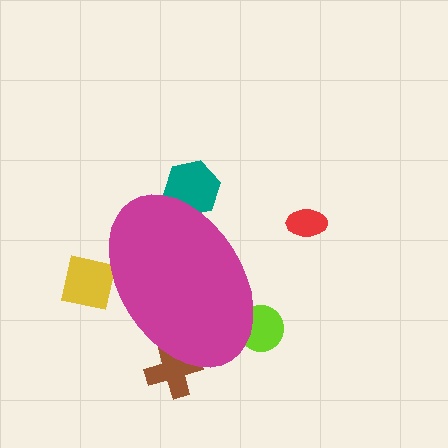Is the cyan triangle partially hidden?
Yes, the cyan triangle is partially hidden behind the magenta ellipse.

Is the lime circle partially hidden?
Yes, the lime circle is partially hidden behind the magenta ellipse.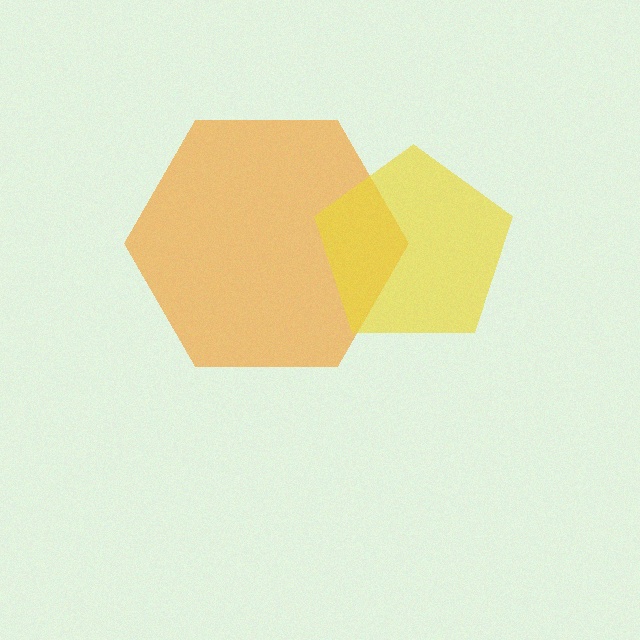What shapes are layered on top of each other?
The layered shapes are: an orange hexagon, a yellow pentagon.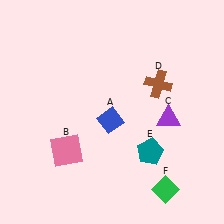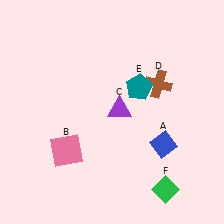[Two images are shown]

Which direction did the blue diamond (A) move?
The blue diamond (A) moved right.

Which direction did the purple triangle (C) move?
The purple triangle (C) moved left.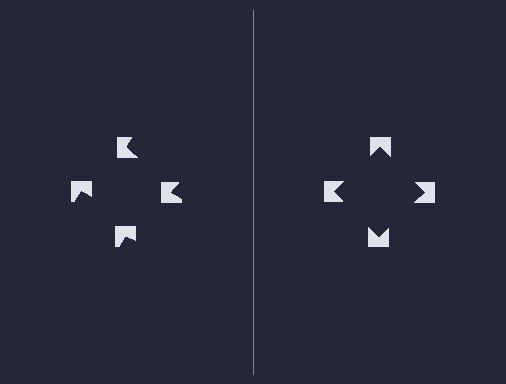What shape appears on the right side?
An illusory square.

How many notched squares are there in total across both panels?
8 — 4 on each side.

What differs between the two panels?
The notched squares are positioned identically on both sides; only the wedge orientations differ. On the right they align to a square; on the left they are misaligned.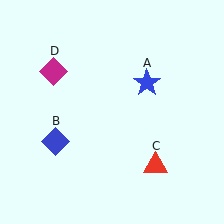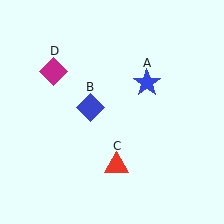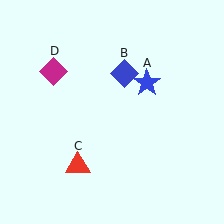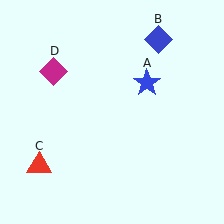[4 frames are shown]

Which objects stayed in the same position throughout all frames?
Blue star (object A) and magenta diamond (object D) remained stationary.